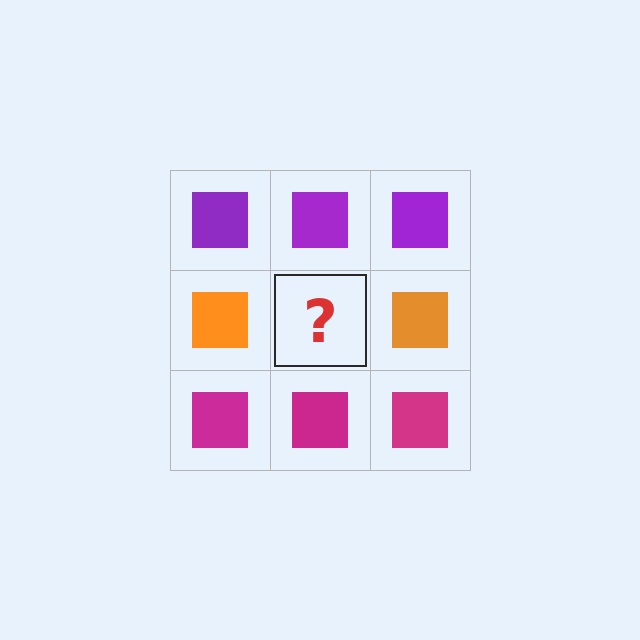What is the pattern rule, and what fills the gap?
The rule is that each row has a consistent color. The gap should be filled with an orange square.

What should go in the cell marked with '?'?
The missing cell should contain an orange square.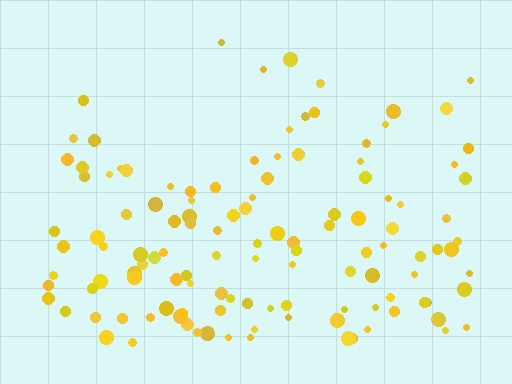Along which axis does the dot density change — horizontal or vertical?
Vertical.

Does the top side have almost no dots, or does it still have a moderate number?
Still a moderate number, just noticeably fewer than the bottom.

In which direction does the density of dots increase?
From top to bottom, with the bottom side densest.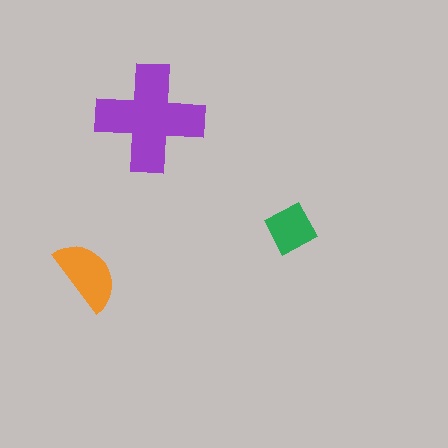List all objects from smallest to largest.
The green diamond, the orange semicircle, the purple cross.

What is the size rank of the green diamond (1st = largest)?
3rd.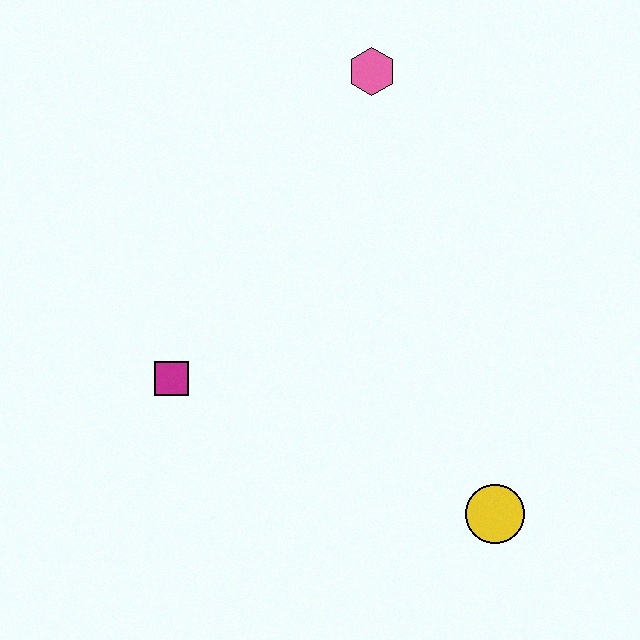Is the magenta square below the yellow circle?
No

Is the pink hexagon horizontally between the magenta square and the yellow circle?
Yes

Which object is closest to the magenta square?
The yellow circle is closest to the magenta square.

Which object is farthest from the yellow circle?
The pink hexagon is farthest from the yellow circle.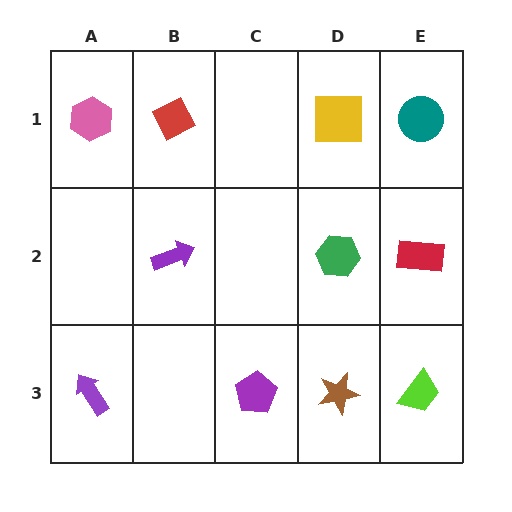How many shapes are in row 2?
3 shapes.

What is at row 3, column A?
A purple arrow.